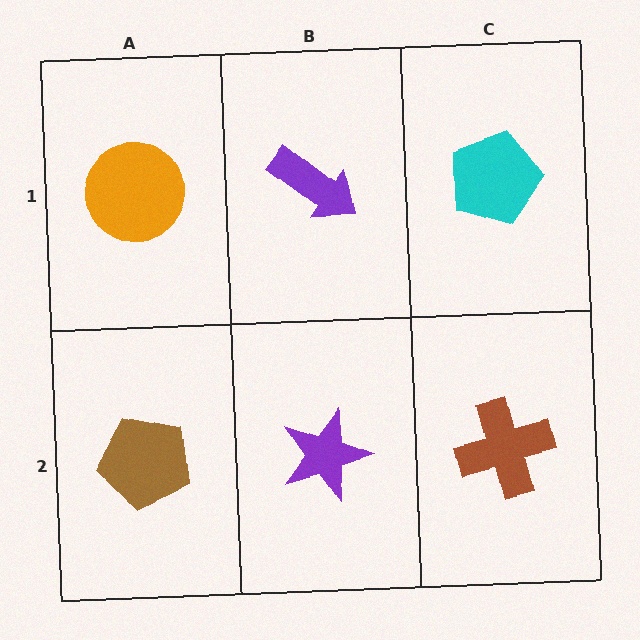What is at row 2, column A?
A brown pentagon.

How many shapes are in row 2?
3 shapes.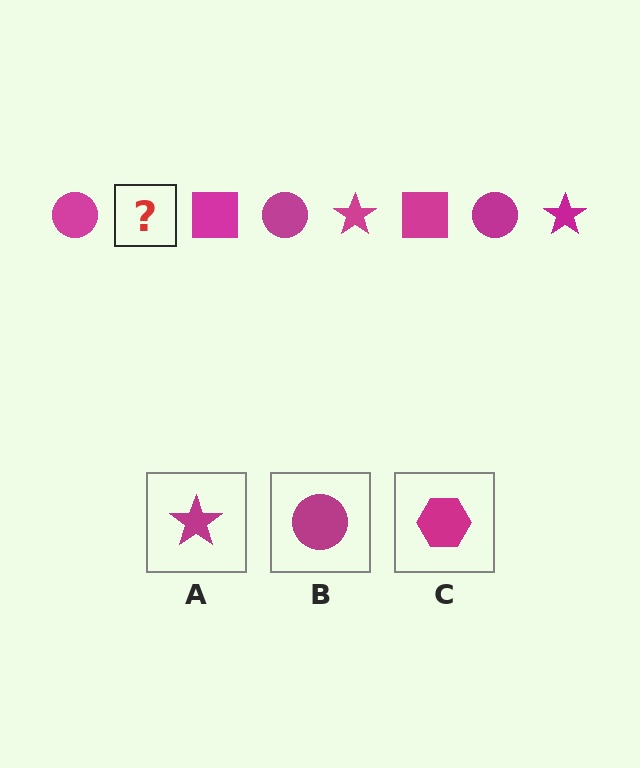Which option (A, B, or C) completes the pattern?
A.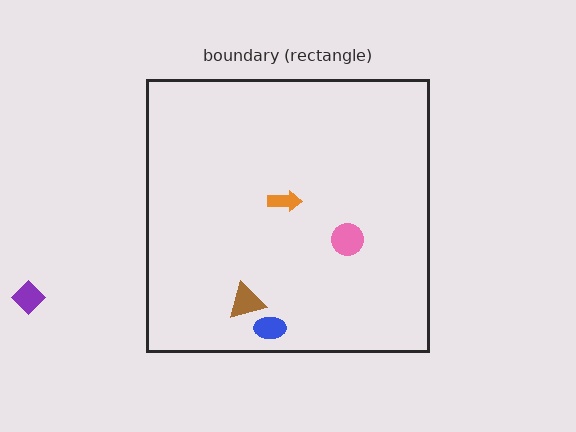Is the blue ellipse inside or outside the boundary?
Inside.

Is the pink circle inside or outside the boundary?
Inside.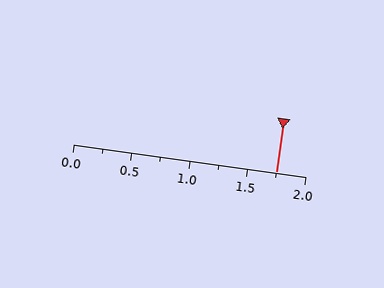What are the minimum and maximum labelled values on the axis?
The axis runs from 0.0 to 2.0.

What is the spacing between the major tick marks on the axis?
The major ticks are spaced 0.5 apart.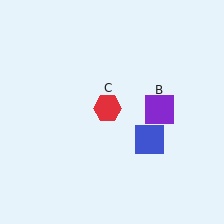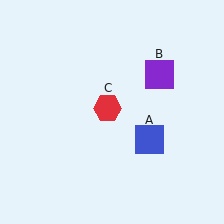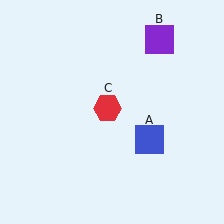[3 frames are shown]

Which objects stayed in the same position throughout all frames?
Blue square (object A) and red hexagon (object C) remained stationary.